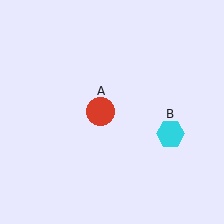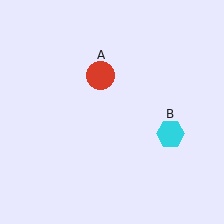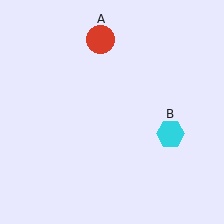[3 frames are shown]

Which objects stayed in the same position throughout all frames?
Cyan hexagon (object B) remained stationary.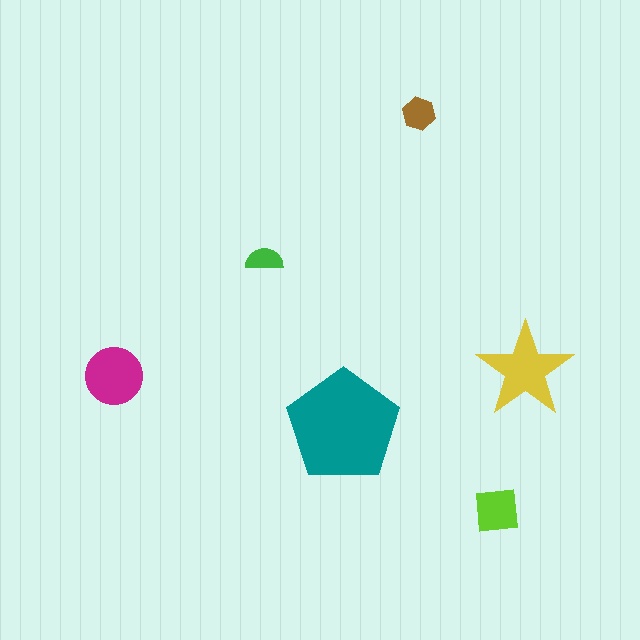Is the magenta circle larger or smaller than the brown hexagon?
Larger.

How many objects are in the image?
There are 6 objects in the image.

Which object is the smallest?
The green semicircle.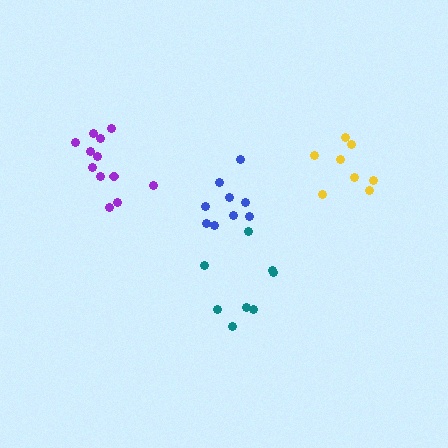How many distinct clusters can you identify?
There are 4 distinct clusters.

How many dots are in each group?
Group 1: 12 dots, Group 2: 8 dots, Group 3: 9 dots, Group 4: 8 dots (37 total).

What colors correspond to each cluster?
The clusters are colored: purple, teal, blue, yellow.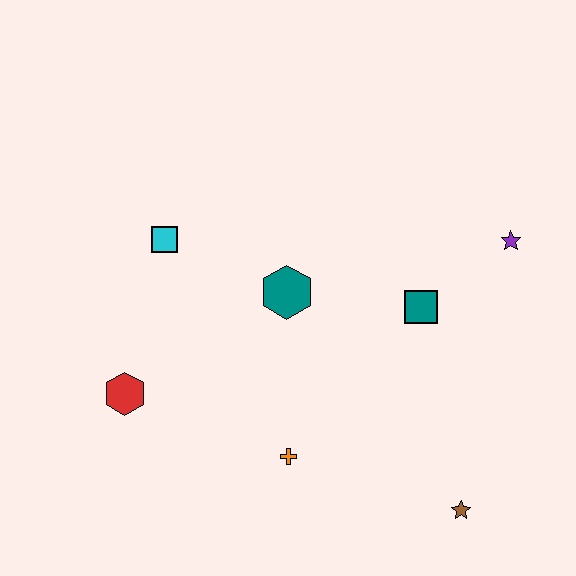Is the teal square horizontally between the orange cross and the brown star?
Yes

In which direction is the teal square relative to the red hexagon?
The teal square is to the right of the red hexagon.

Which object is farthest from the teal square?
The red hexagon is farthest from the teal square.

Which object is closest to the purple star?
The teal square is closest to the purple star.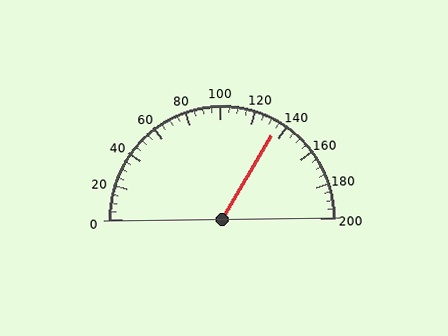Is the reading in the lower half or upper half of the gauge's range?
The reading is in the upper half of the range (0 to 200).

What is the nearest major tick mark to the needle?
The nearest major tick mark is 140.